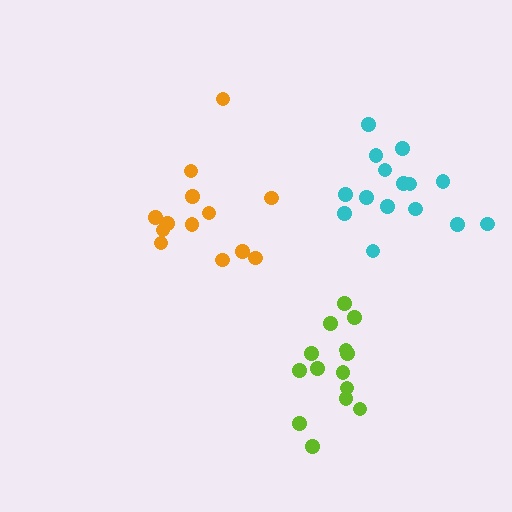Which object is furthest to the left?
The orange cluster is leftmost.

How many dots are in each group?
Group 1: 13 dots, Group 2: 14 dots, Group 3: 15 dots (42 total).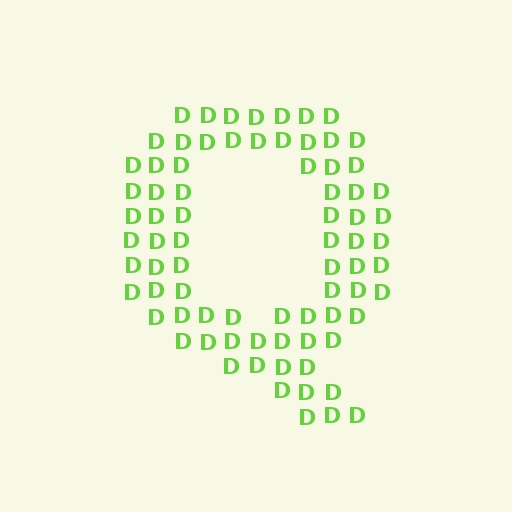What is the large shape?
The large shape is the letter Q.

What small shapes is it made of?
It is made of small letter D's.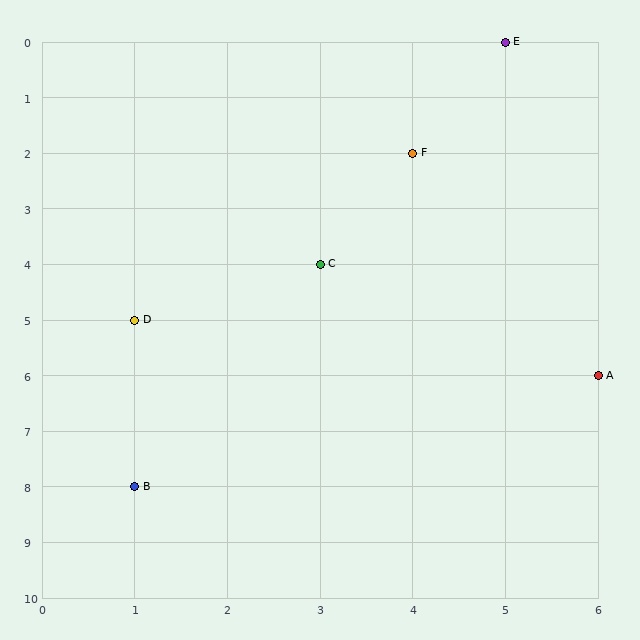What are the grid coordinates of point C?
Point C is at grid coordinates (3, 4).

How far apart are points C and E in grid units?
Points C and E are 2 columns and 4 rows apart (about 4.5 grid units diagonally).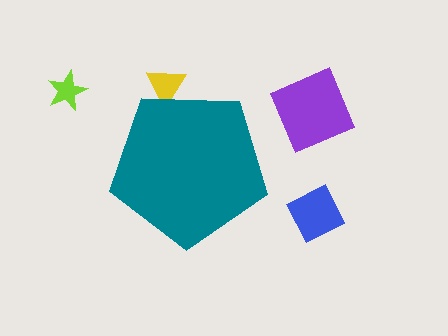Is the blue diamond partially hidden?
No, the blue diamond is fully visible.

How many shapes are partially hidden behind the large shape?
1 shape is partially hidden.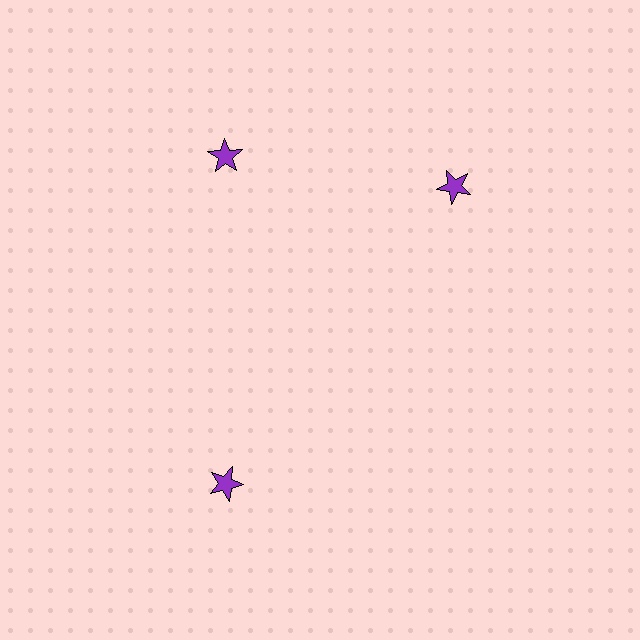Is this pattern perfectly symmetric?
No. The 3 purple stars are arranged in a ring, but one element near the 3 o'clock position is rotated out of alignment along the ring, breaking the 3-fold rotational symmetry.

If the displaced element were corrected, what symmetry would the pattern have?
It would have 3-fold rotational symmetry — the pattern would map onto itself every 120 degrees.